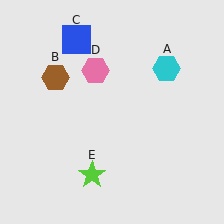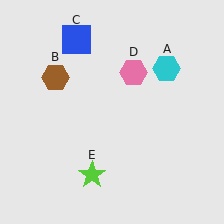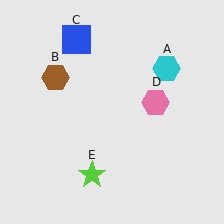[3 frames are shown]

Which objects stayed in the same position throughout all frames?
Cyan hexagon (object A) and brown hexagon (object B) and blue square (object C) and lime star (object E) remained stationary.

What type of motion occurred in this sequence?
The pink hexagon (object D) rotated clockwise around the center of the scene.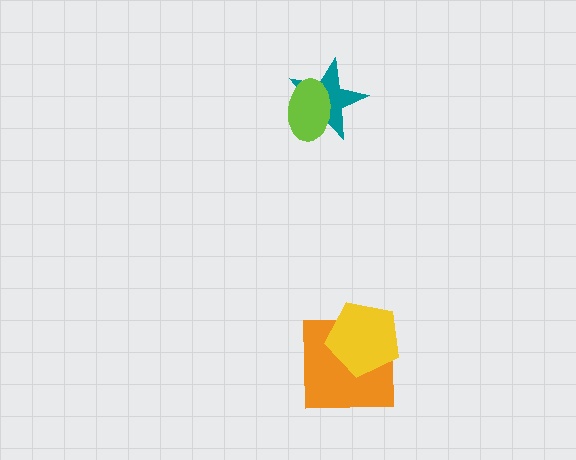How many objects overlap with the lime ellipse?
1 object overlaps with the lime ellipse.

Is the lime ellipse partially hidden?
No, no other shape covers it.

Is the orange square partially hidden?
Yes, it is partially covered by another shape.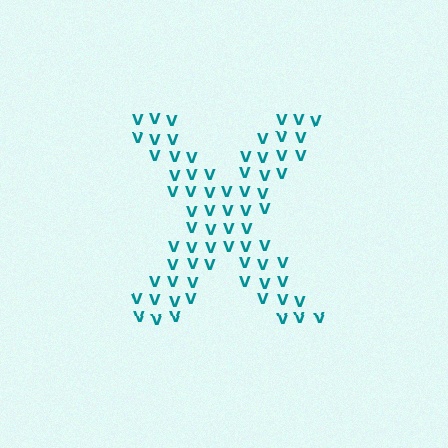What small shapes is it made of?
It is made of small letter V's.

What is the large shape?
The large shape is the letter X.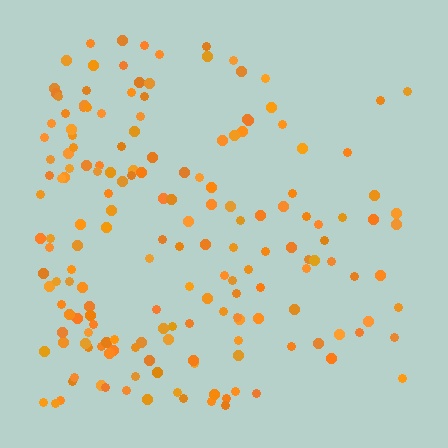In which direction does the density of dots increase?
From right to left, with the left side densest.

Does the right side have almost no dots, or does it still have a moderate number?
Still a moderate number, just noticeably fewer than the left.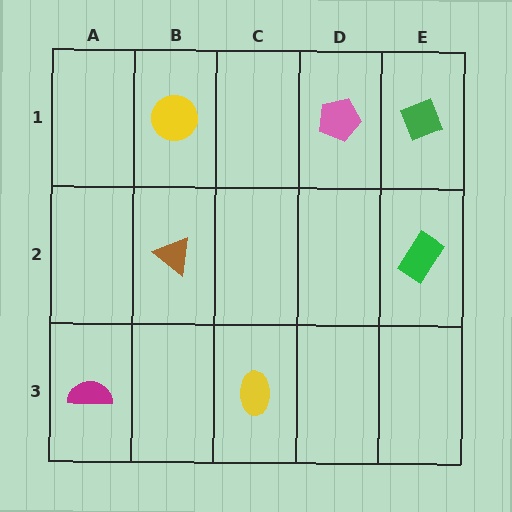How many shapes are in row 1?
3 shapes.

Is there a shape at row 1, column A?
No, that cell is empty.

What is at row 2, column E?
A green rectangle.